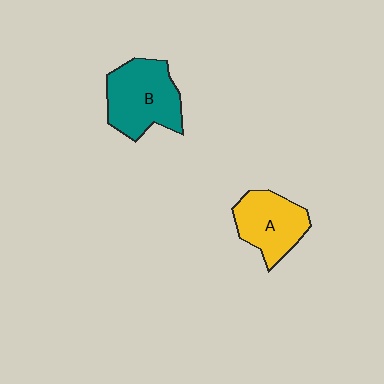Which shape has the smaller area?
Shape A (yellow).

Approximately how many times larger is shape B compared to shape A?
Approximately 1.2 times.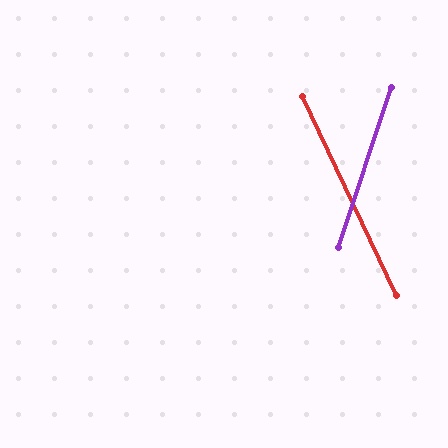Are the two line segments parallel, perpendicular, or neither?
Neither parallel nor perpendicular — they differ by about 44°.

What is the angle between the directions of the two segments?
Approximately 44 degrees.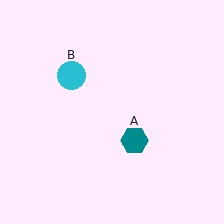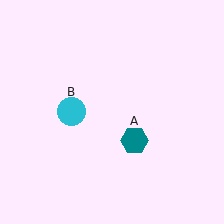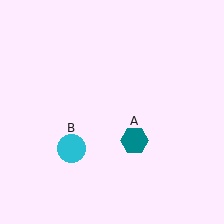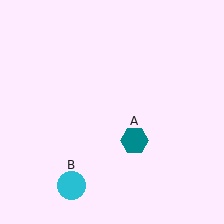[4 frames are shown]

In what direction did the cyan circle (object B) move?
The cyan circle (object B) moved down.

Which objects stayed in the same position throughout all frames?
Teal hexagon (object A) remained stationary.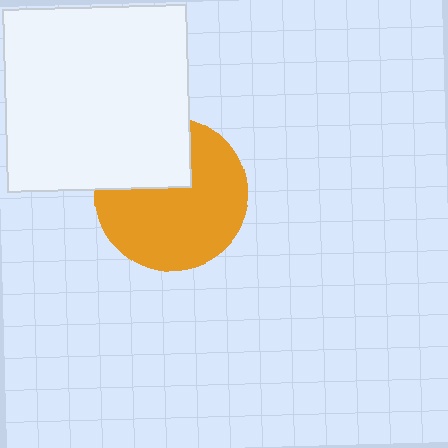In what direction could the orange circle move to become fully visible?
The orange circle could move down. That would shift it out from behind the white square entirely.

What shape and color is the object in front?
The object in front is a white square.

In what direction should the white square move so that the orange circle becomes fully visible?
The white square should move up. That is the shortest direction to clear the overlap and leave the orange circle fully visible.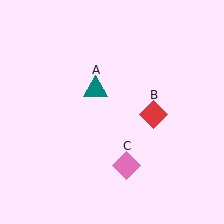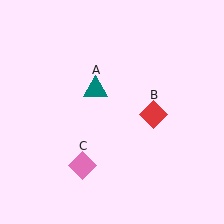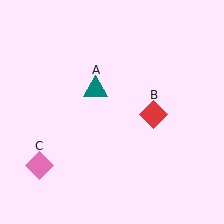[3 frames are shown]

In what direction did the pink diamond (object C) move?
The pink diamond (object C) moved left.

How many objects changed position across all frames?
1 object changed position: pink diamond (object C).